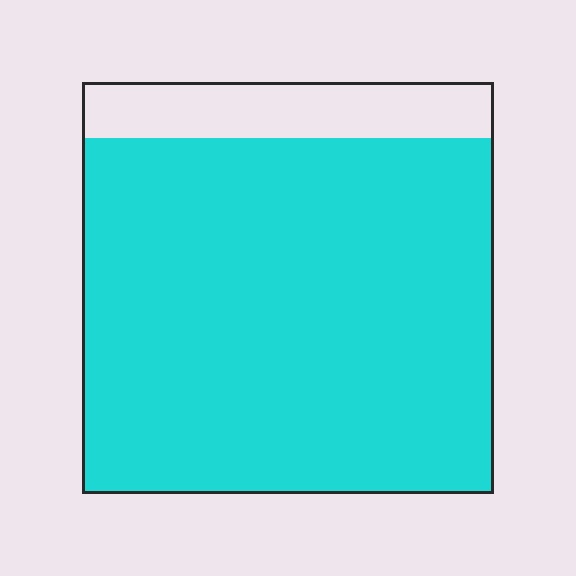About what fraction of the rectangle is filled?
About seven eighths (7/8).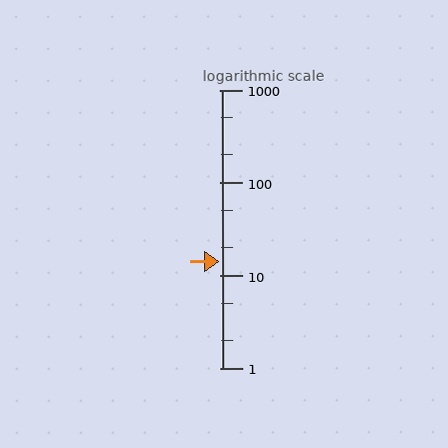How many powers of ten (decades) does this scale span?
The scale spans 3 decades, from 1 to 1000.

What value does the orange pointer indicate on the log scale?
The pointer indicates approximately 14.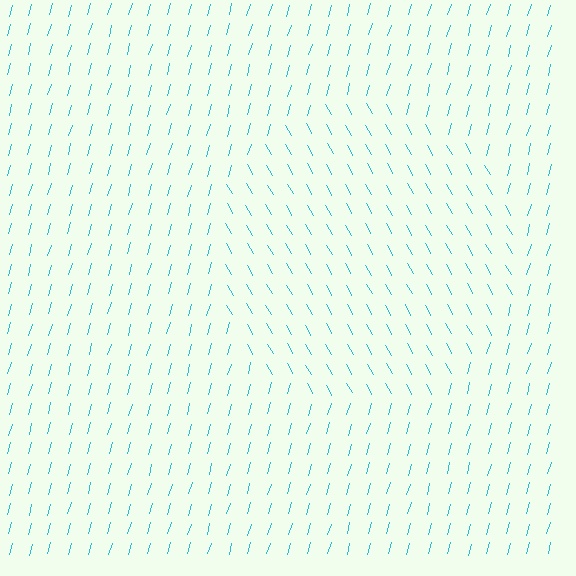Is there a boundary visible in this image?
Yes, there is a texture boundary formed by a change in line orientation.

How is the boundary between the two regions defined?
The boundary is defined purely by a change in line orientation (approximately 45 degrees difference). All lines are the same color and thickness.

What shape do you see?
I see a circle.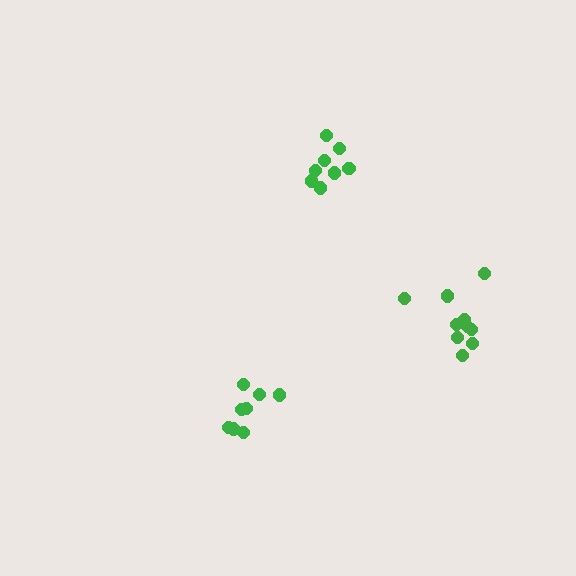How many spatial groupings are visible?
There are 3 spatial groupings.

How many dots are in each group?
Group 1: 10 dots, Group 2: 8 dots, Group 3: 8 dots (26 total).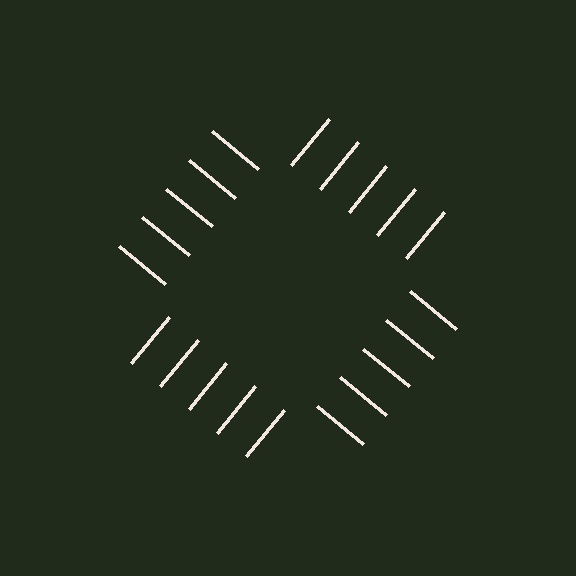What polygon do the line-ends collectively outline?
An illusory square — the line segments terminate on its edges but no continuous stroke is drawn.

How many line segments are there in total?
20 — 5 along each of the 4 edges.